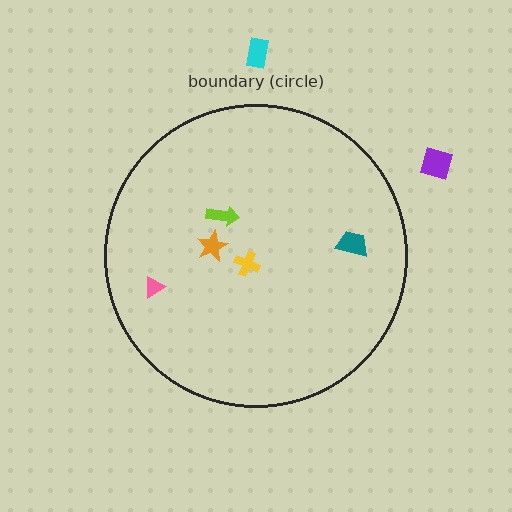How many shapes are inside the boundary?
5 inside, 2 outside.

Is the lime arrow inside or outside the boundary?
Inside.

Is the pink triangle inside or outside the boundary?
Inside.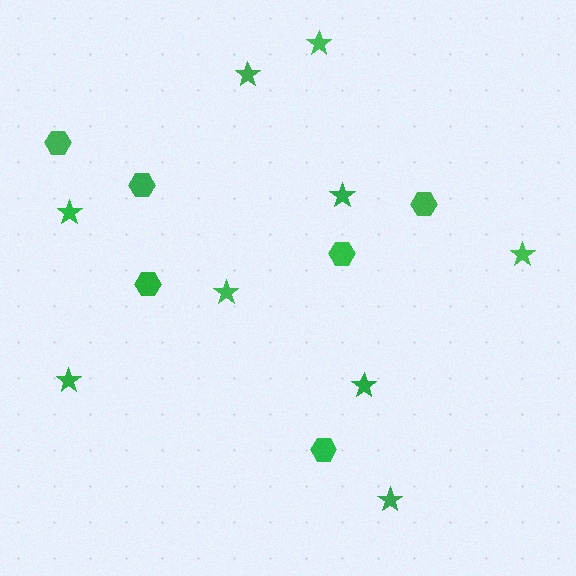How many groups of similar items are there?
There are 2 groups: one group of stars (9) and one group of hexagons (6).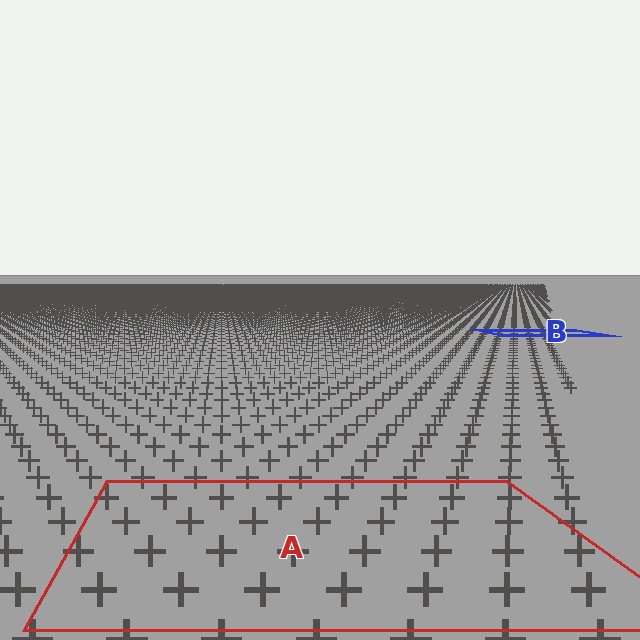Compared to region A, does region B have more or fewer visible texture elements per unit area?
Region B has more texture elements per unit area — they are packed more densely because it is farther away.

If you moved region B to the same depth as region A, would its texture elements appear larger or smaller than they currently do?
They would appear larger. At a closer depth, the same texture elements are projected at a bigger on-screen size.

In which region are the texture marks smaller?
The texture marks are smaller in region B, because it is farther away.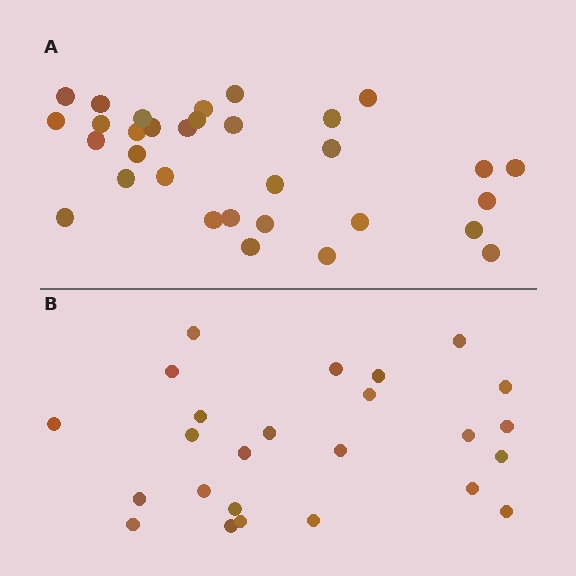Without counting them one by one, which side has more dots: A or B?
Region A (the top region) has more dots.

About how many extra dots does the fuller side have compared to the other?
Region A has roughly 8 or so more dots than region B.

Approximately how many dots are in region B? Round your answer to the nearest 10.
About 20 dots. (The exact count is 25, which rounds to 20.)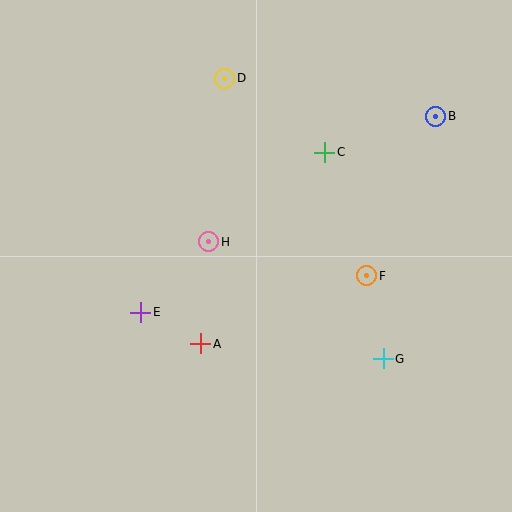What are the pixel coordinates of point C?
Point C is at (325, 152).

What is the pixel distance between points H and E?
The distance between H and E is 98 pixels.